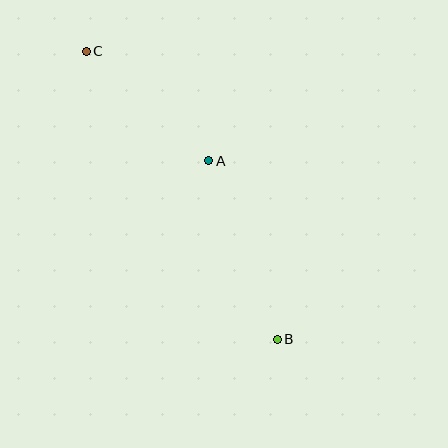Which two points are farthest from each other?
Points B and C are farthest from each other.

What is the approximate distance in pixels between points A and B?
The distance between A and B is approximately 191 pixels.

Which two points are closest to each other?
Points A and C are closest to each other.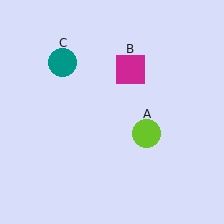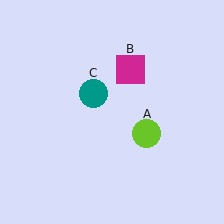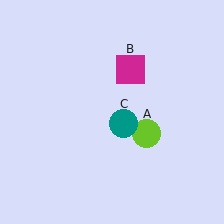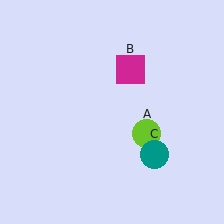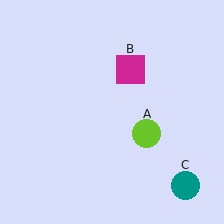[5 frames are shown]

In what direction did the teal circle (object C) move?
The teal circle (object C) moved down and to the right.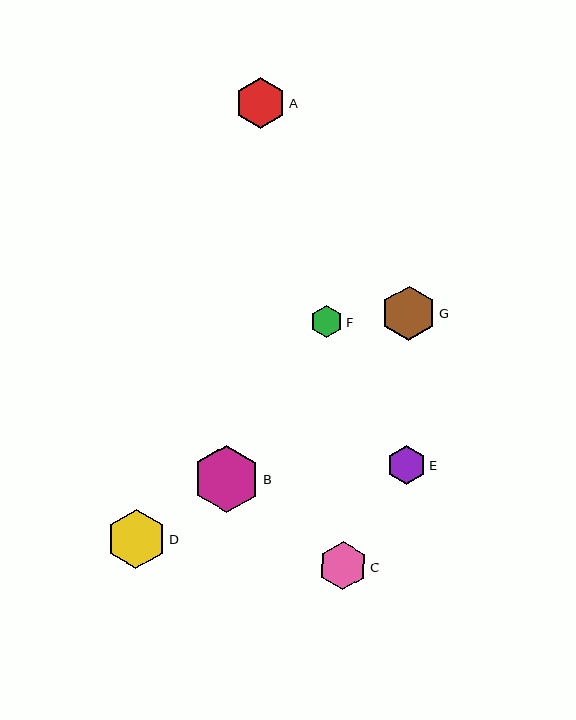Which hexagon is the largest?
Hexagon B is the largest with a size of approximately 67 pixels.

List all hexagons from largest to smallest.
From largest to smallest: B, D, G, A, C, E, F.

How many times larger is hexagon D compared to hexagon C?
Hexagon D is approximately 1.2 times the size of hexagon C.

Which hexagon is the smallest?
Hexagon F is the smallest with a size of approximately 33 pixels.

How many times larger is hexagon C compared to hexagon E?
Hexagon C is approximately 1.3 times the size of hexagon E.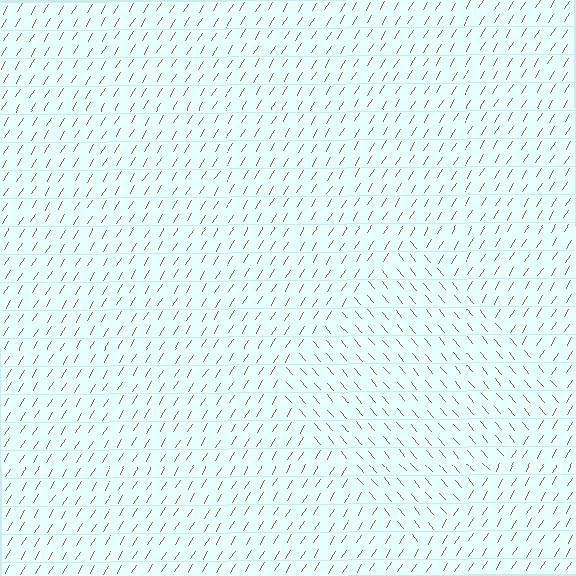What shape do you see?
I see a diamond.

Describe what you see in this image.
The image is filled with small brown line segments. A diamond region in the image has lines oriented differently from the surrounding lines, creating a visible texture boundary.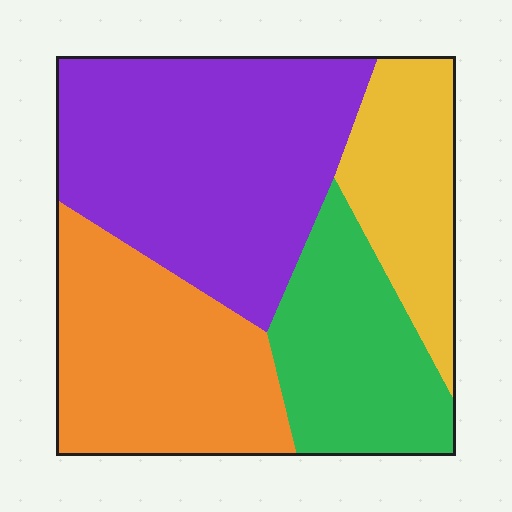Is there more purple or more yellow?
Purple.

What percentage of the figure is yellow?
Yellow covers roughly 15% of the figure.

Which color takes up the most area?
Purple, at roughly 40%.